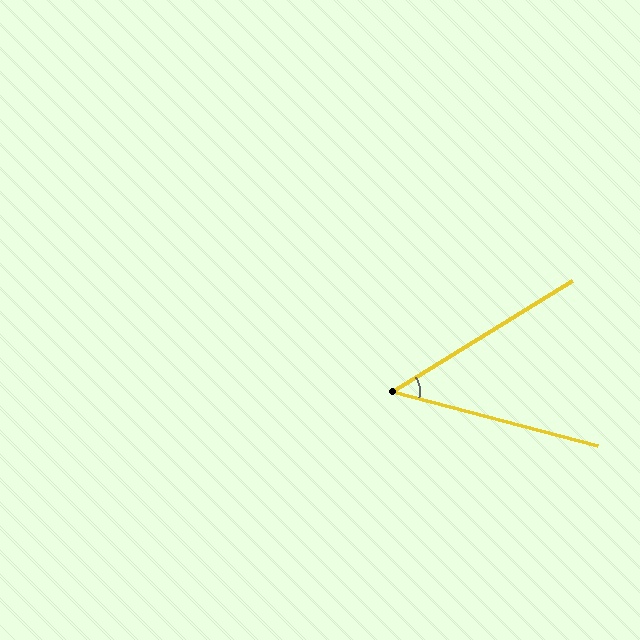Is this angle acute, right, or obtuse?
It is acute.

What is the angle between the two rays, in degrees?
Approximately 47 degrees.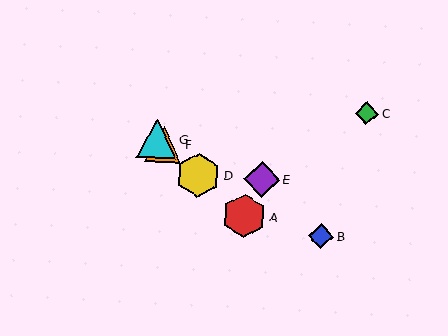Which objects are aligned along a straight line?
Objects A, D, F, G are aligned along a straight line.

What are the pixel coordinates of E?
Object E is at (262, 179).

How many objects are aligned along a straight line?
4 objects (A, D, F, G) are aligned along a straight line.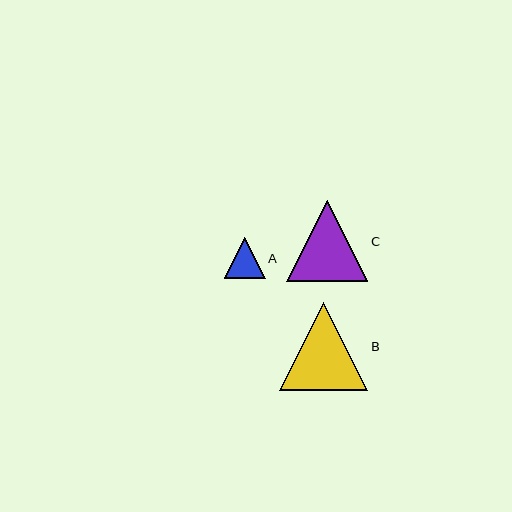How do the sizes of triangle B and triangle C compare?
Triangle B and triangle C are approximately the same size.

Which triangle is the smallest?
Triangle A is the smallest with a size of approximately 41 pixels.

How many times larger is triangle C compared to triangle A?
Triangle C is approximately 2.0 times the size of triangle A.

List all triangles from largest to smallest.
From largest to smallest: B, C, A.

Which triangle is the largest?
Triangle B is the largest with a size of approximately 89 pixels.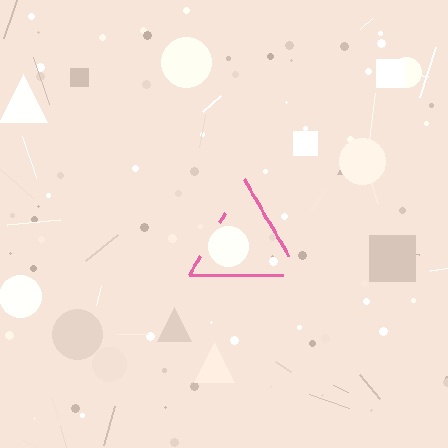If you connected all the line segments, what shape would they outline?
They would outline a triangle.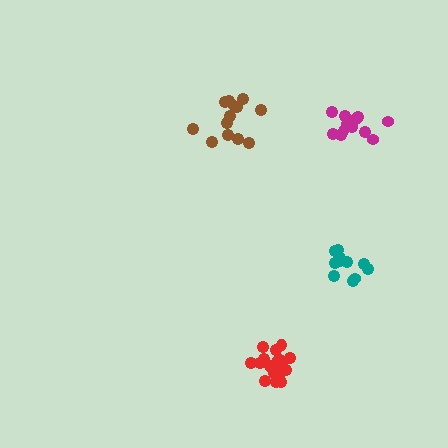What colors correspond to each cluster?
The clusters are colored: brown, teal, magenta, red.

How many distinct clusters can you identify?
There are 4 distinct clusters.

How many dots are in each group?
Group 1: 13 dots, Group 2: 11 dots, Group 3: 12 dots, Group 4: 17 dots (53 total).